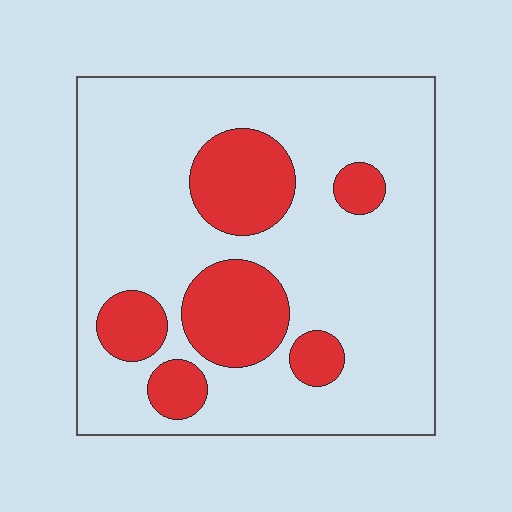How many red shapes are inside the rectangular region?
6.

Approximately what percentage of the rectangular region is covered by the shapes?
Approximately 25%.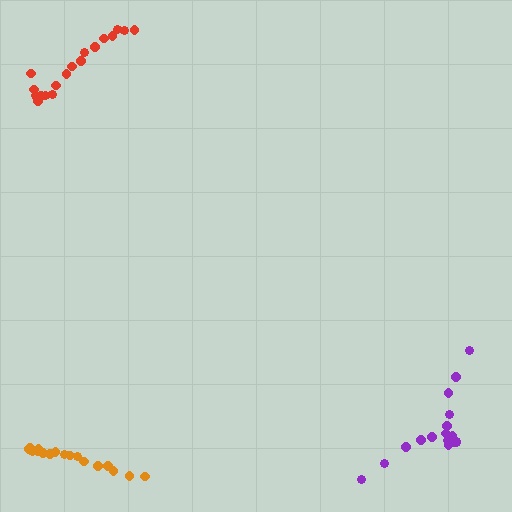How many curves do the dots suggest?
There are 3 distinct paths.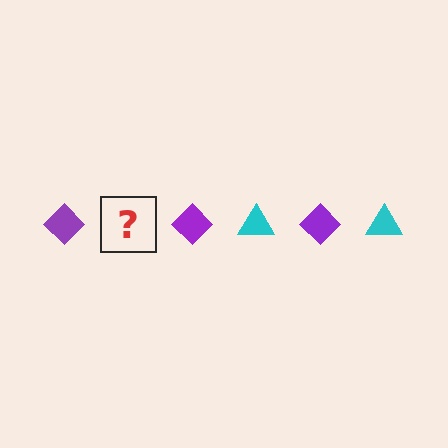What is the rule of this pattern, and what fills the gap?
The rule is that the pattern alternates between purple diamond and cyan triangle. The gap should be filled with a cyan triangle.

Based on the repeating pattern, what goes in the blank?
The blank should be a cyan triangle.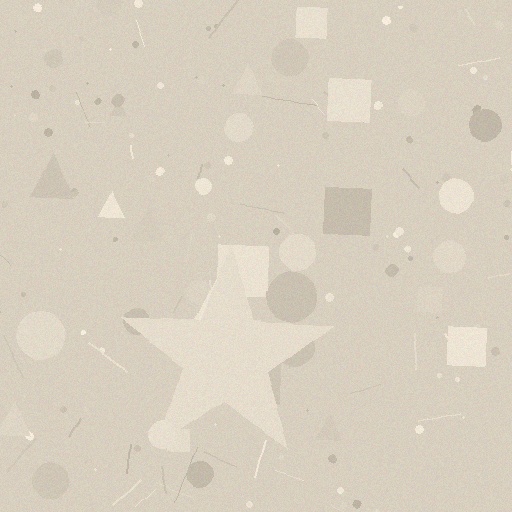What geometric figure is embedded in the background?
A star is embedded in the background.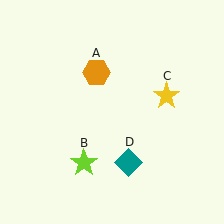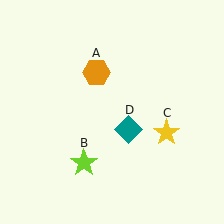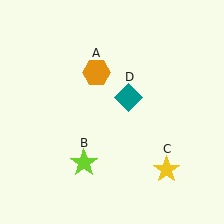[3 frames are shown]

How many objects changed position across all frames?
2 objects changed position: yellow star (object C), teal diamond (object D).